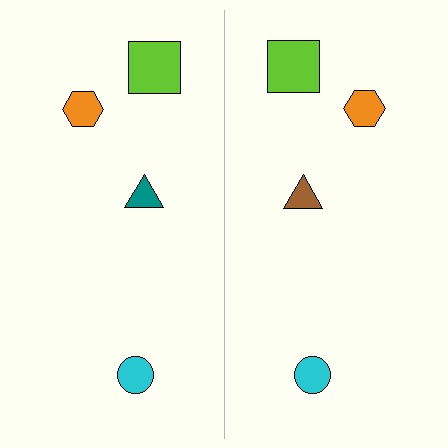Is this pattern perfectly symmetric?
No, the pattern is not perfectly symmetric. The brown triangle on the right side breaks the symmetry — its mirror counterpart is teal.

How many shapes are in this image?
There are 8 shapes in this image.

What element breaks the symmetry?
The brown triangle on the right side breaks the symmetry — its mirror counterpart is teal.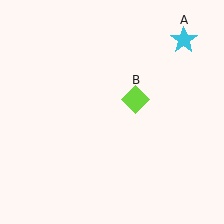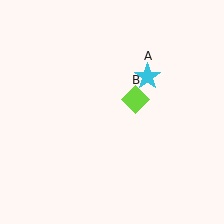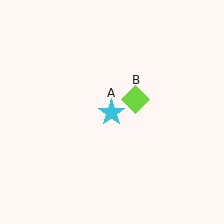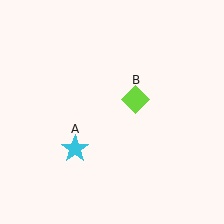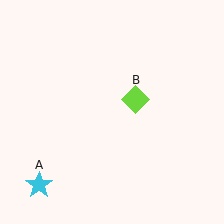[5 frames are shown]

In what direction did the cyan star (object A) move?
The cyan star (object A) moved down and to the left.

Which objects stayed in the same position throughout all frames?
Lime diamond (object B) remained stationary.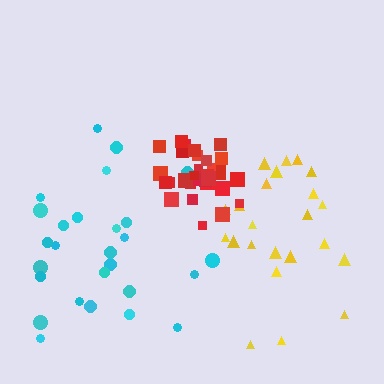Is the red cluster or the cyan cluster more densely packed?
Red.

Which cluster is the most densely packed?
Red.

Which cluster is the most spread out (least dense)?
Cyan.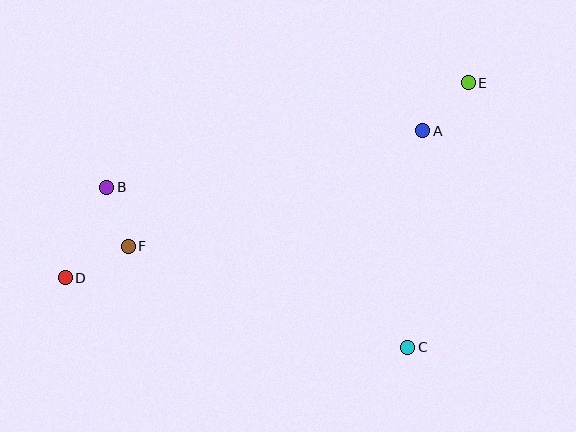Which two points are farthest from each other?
Points D and E are farthest from each other.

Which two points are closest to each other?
Points B and F are closest to each other.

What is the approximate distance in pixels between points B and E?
The distance between B and E is approximately 376 pixels.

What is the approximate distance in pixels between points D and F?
The distance between D and F is approximately 70 pixels.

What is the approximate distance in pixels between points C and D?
The distance between C and D is approximately 350 pixels.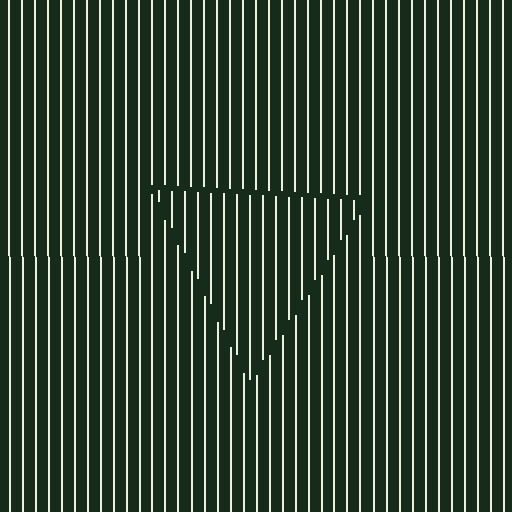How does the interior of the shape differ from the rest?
The interior of the shape contains the same grating, shifted by half a period — the contour is defined by the phase discontinuity where line-ends from the inner and outer gratings abut.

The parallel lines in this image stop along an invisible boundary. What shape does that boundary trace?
An illusory triangle. The interior of the shape contains the same grating, shifted by half a period — the contour is defined by the phase discontinuity where line-ends from the inner and outer gratings abut.